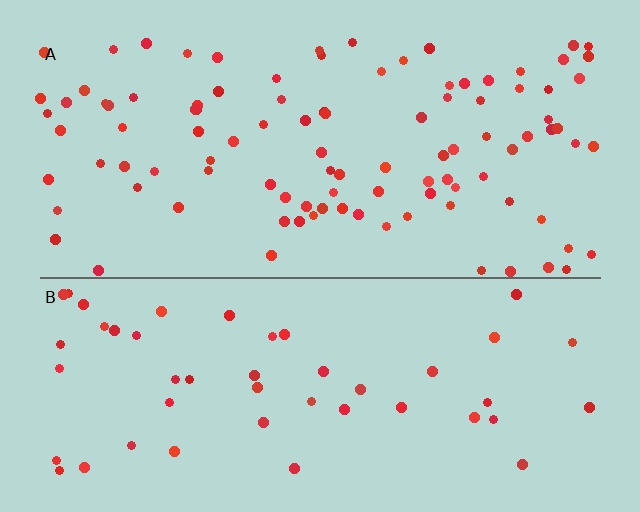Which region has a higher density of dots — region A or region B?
A (the top).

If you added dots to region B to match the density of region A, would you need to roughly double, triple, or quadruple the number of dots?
Approximately double.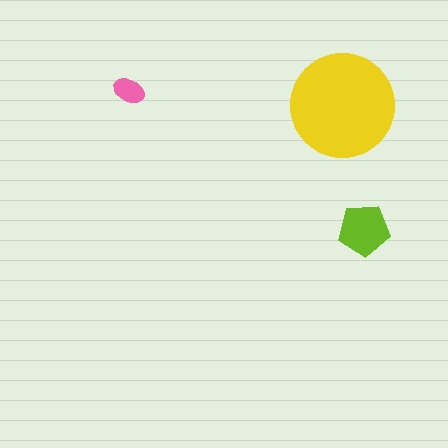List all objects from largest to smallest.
The yellow circle, the lime pentagon, the pink ellipse.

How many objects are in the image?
There are 3 objects in the image.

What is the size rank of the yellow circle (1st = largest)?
1st.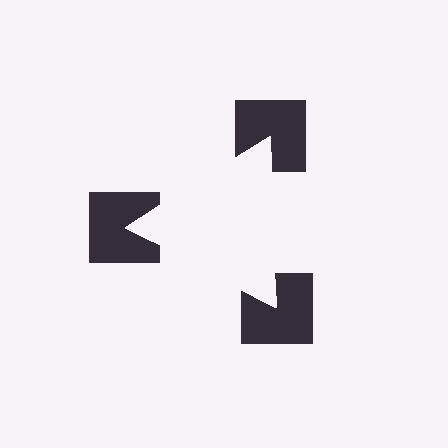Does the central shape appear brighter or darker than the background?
It typically appears slightly brighter than the background, even though no actual brightness change is drawn.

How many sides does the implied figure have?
3 sides.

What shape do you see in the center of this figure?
An illusory triangle — its edges are inferred from the aligned wedge cuts in the notched squares, not physically drawn.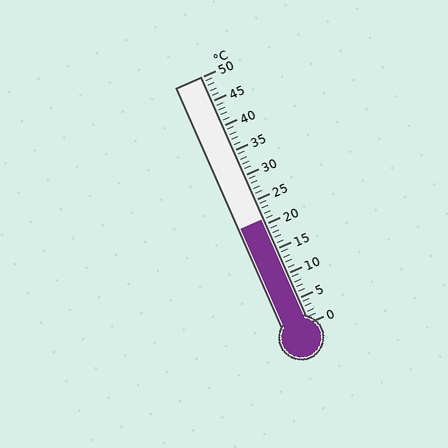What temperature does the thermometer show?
The thermometer shows approximately 21°C.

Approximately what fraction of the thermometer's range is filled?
The thermometer is filled to approximately 40% of its range.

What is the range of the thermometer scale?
The thermometer scale ranges from 0°C to 50°C.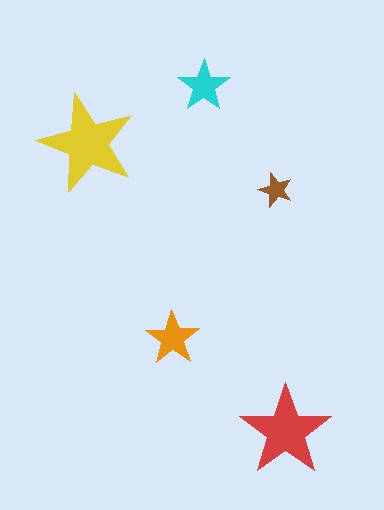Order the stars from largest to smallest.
the yellow one, the red one, the orange one, the cyan one, the brown one.